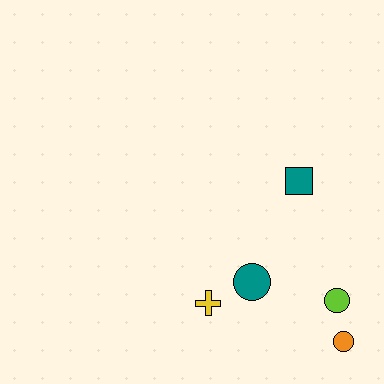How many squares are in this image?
There is 1 square.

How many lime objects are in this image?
There is 1 lime object.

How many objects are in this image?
There are 5 objects.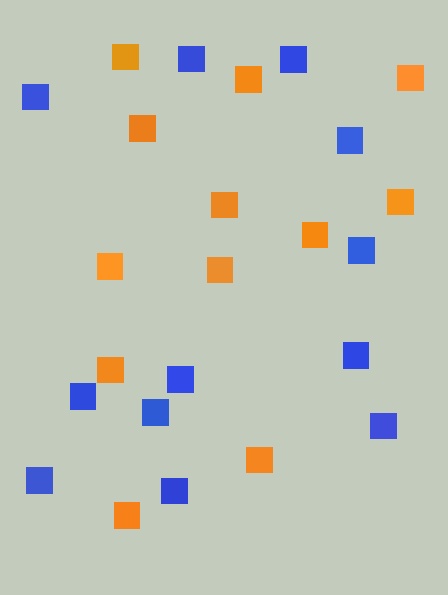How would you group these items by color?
There are 2 groups: one group of blue squares (12) and one group of orange squares (12).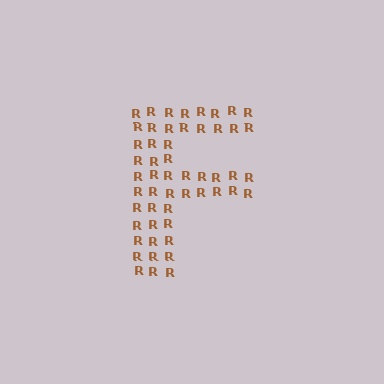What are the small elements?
The small elements are letter R's.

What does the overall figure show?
The overall figure shows the letter F.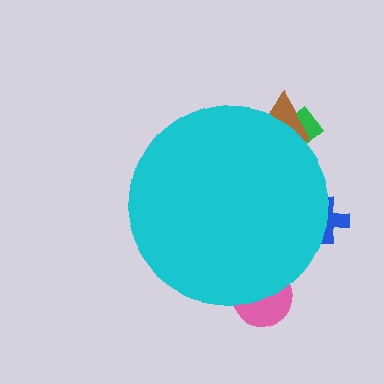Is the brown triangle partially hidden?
Yes, the brown triangle is partially hidden behind the cyan circle.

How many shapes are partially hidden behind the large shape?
4 shapes are partially hidden.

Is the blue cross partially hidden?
Yes, the blue cross is partially hidden behind the cyan circle.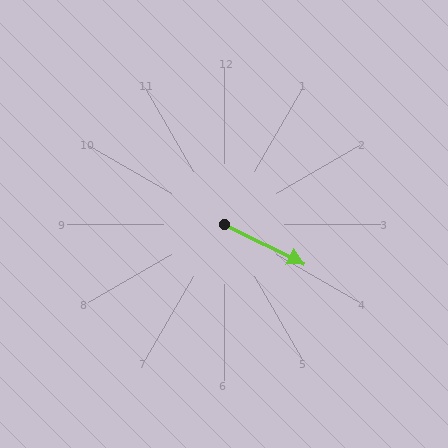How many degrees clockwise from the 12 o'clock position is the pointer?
Approximately 116 degrees.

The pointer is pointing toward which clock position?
Roughly 4 o'clock.